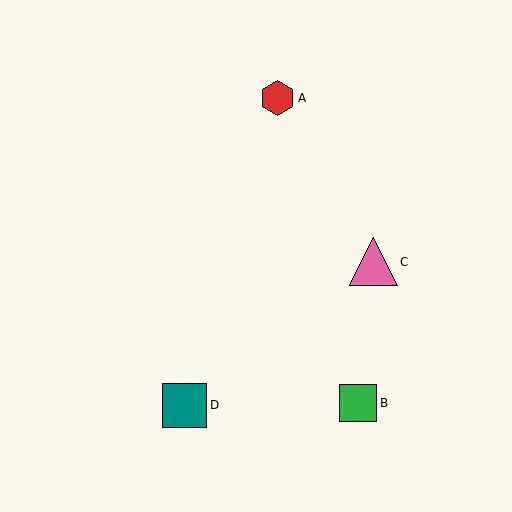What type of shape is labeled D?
Shape D is a teal square.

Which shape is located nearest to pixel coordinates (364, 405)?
The green square (labeled B) at (358, 403) is nearest to that location.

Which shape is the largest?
The pink triangle (labeled C) is the largest.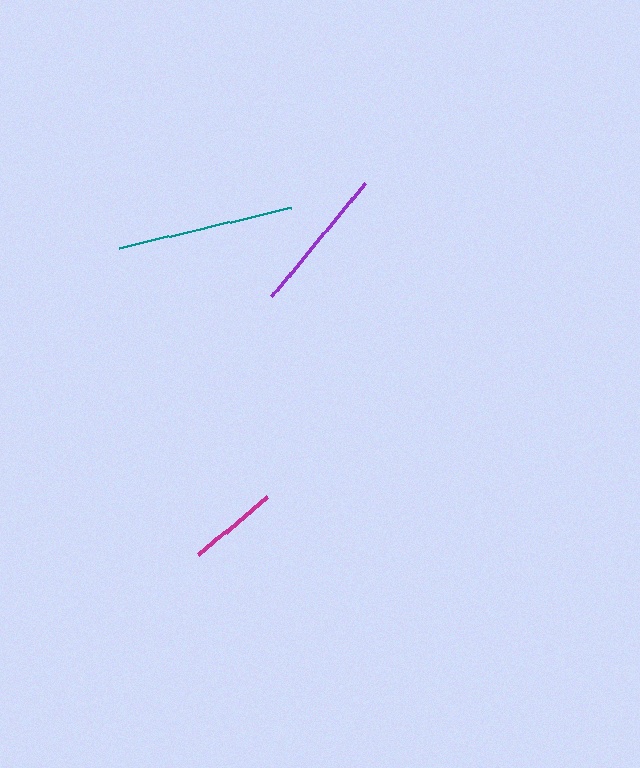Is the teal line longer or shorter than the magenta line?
The teal line is longer than the magenta line.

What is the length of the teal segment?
The teal segment is approximately 177 pixels long.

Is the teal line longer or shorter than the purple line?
The teal line is longer than the purple line.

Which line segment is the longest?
The teal line is the longest at approximately 177 pixels.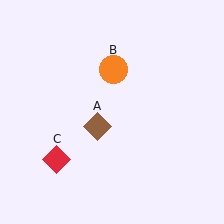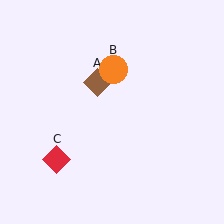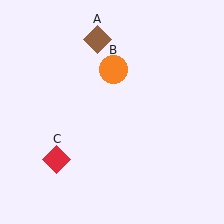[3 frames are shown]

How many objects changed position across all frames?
1 object changed position: brown diamond (object A).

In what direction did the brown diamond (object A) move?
The brown diamond (object A) moved up.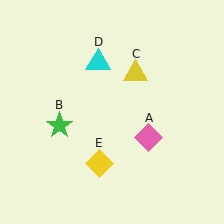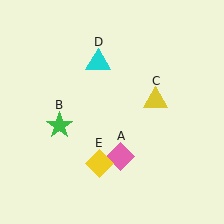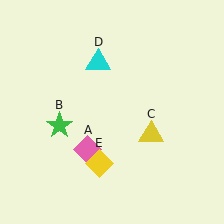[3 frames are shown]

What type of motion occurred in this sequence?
The pink diamond (object A), yellow triangle (object C) rotated clockwise around the center of the scene.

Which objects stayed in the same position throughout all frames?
Green star (object B) and cyan triangle (object D) and yellow diamond (object E) remained stationary.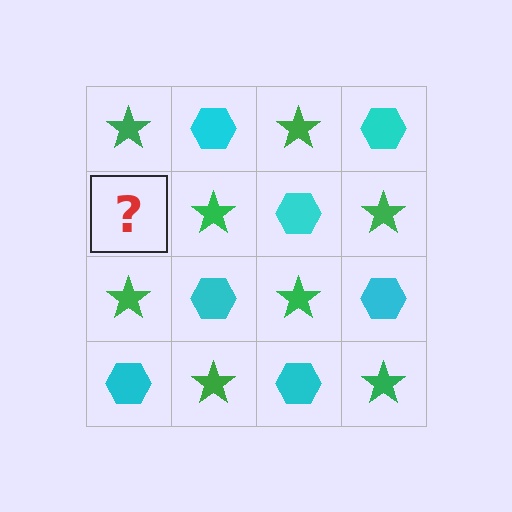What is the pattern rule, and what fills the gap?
The rule is that it alternates green star and cyan hexagon in a checkerboard pattern. The gap should be filled with a cyan hexagon.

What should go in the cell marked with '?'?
The missing cell should contain a cyan hexagon.